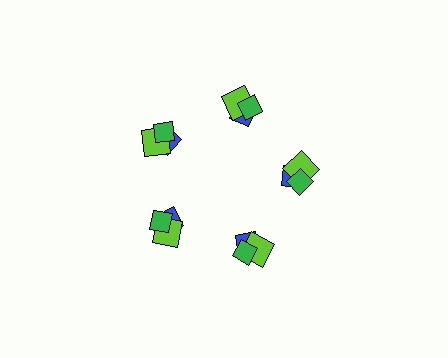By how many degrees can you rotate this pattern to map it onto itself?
The pattern maps onto itself every 72 degrees of rotation.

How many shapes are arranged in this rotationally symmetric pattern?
There are 15 shapes, arranged in 5 groups of 3.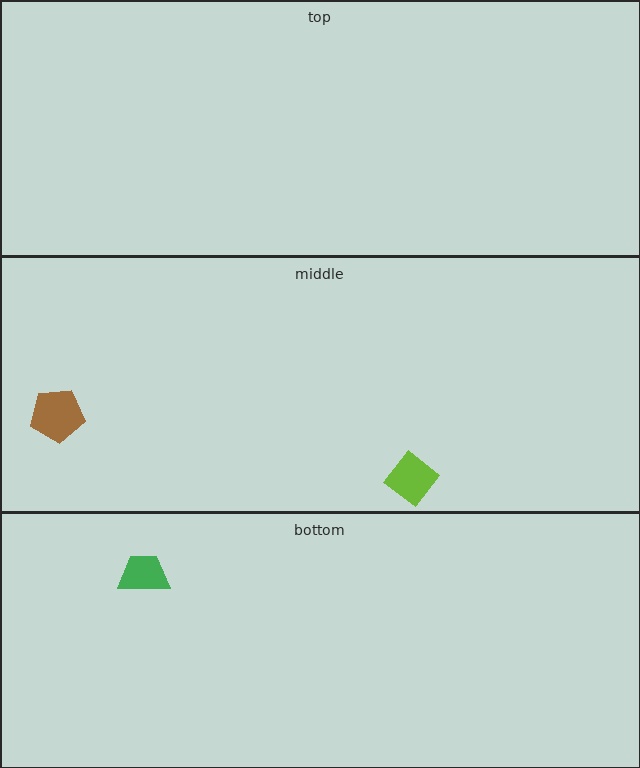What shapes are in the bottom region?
The green trapezoid.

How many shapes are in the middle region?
2.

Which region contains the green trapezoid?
The bottom region.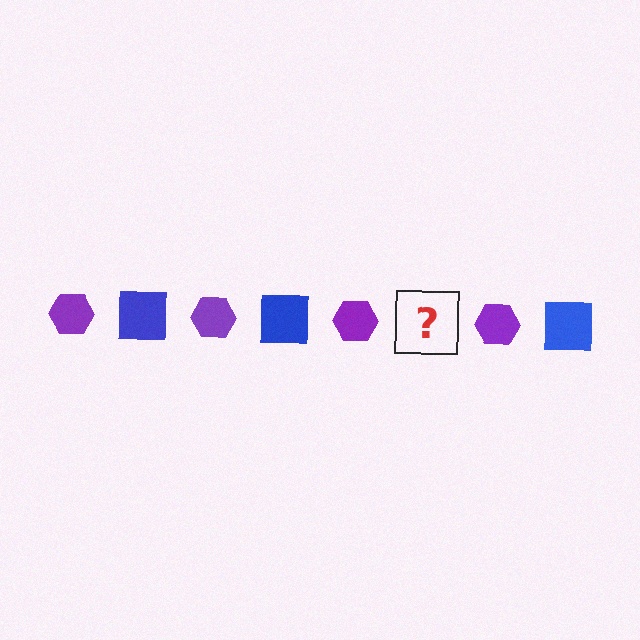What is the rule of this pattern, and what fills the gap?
The rule is that the pattern alternates between purple hexagon and blue square. The gap should be filled with a blue square.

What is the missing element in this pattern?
The missing element is a blue square.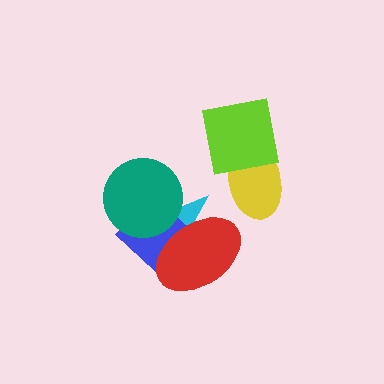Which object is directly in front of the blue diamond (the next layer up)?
The teal circle is directly in front of the blue diamond.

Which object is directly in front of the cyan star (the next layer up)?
The blue diamond is directly in front of the cyan star.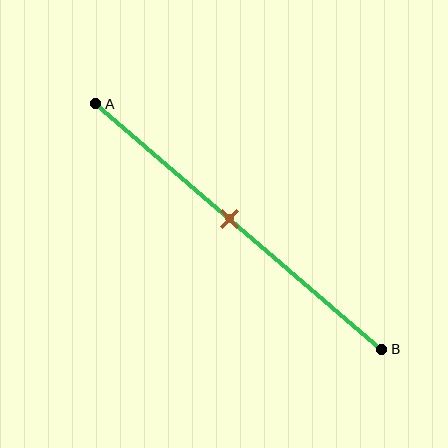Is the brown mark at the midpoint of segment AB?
No, the mark is at about 45% from A, not at the 50% midpoint.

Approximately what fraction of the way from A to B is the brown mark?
The brown mark is approximately 45% of the way from A to B.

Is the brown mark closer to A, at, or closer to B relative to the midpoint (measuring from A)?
The brown mark is closer to point A than the midpoint of segment AB.